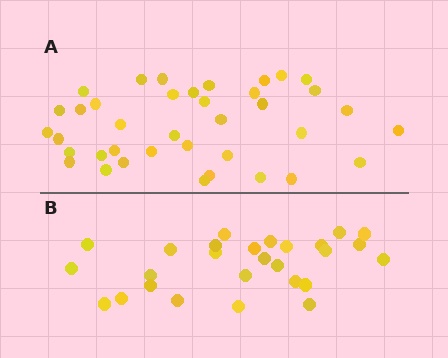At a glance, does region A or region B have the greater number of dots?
Region A (the top region) has more dots.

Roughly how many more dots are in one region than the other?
Region A has roughly 12 or so more dots than region B.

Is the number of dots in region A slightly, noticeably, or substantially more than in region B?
Region A has noticeably more, but not dramatically so. The ratio is roughly 1.4 to 1.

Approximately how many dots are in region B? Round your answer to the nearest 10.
About 30 dots. (The exact count is 27, which rounds to 30.)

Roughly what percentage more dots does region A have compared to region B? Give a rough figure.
About 40% more.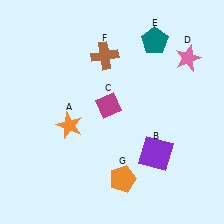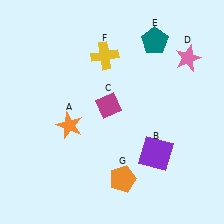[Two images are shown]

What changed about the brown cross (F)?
In Image 1, F is brown. In Image 2, it changed to yellow.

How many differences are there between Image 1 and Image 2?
There is 1 difference between the two images.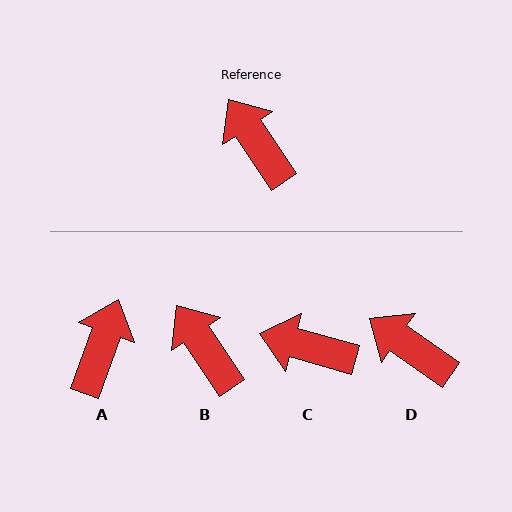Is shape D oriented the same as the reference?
No, it is off by about 21 degrees.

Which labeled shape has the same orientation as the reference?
B.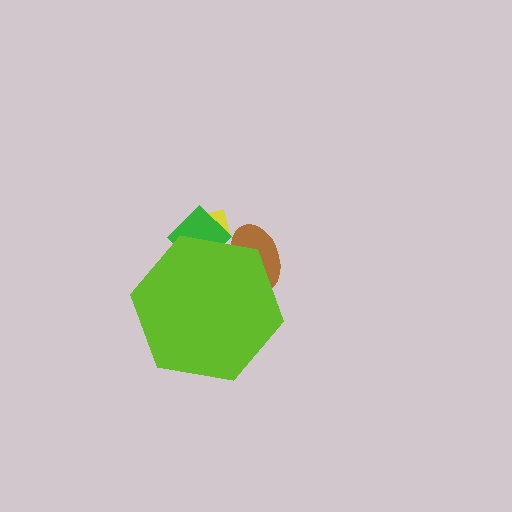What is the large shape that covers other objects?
A lime hexagon.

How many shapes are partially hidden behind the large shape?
3 shapes are partially hidden.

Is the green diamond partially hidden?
Yes, the green diamond is partially hidden behind the lime hexagon.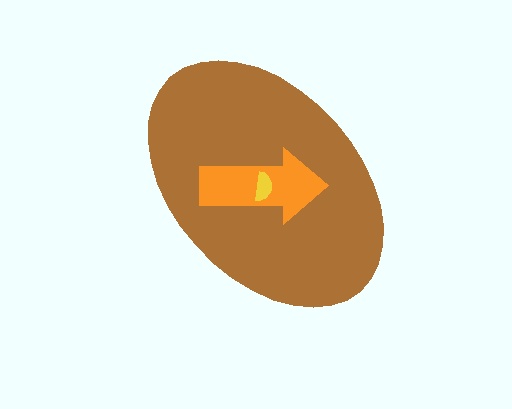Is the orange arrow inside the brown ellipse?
Yes.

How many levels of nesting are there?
3.